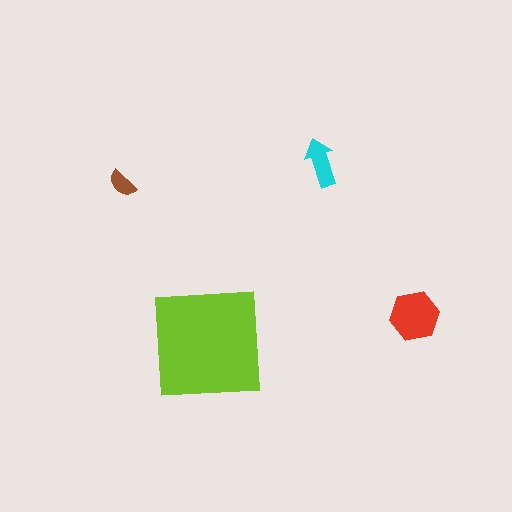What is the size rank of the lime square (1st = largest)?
1st.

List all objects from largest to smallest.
The lime square, the red hexagon, the cyan arrow, the brown semicircle.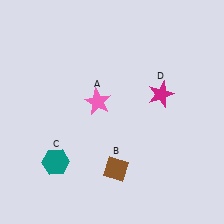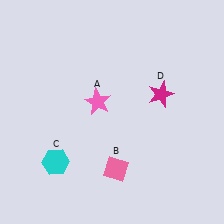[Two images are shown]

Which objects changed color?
B changed from brown to pink. C changed from teal to cyan.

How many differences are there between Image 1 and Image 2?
There are 2 differences between the two images.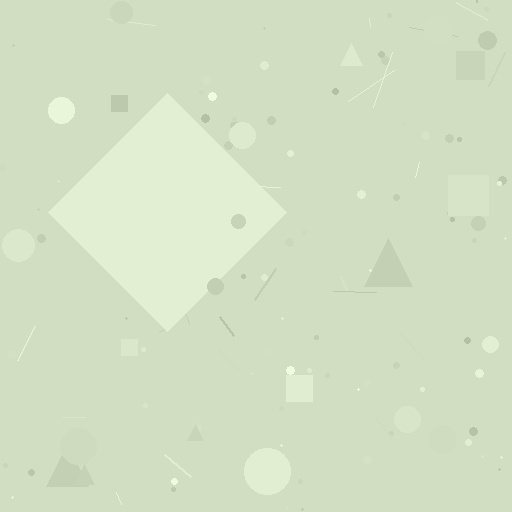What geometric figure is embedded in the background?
A diamond is embedded in the background.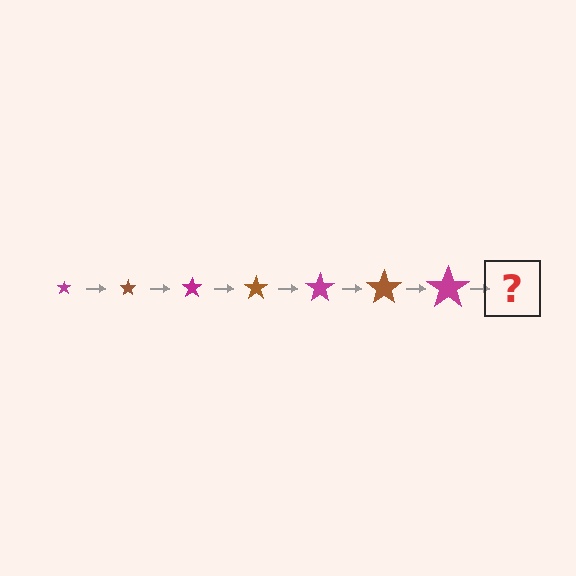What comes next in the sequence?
The next element should be a brown star, larger than the previous one.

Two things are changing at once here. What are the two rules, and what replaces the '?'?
The two rules are that the star grows larger each step and the color cycles through magenta and brown. The '?' should be a brown star, larger than the previous one.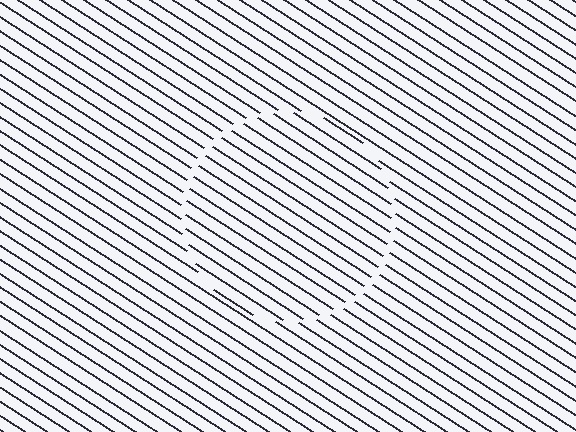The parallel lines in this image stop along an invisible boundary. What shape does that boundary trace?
An illusory circle. The interior of the shape contains the same grating, shifted by half a period — the contour is defined by the phase discontinuity where line-ends from the inner and outer gratings abut.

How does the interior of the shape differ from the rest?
The interior of the shape contains the same grating, shifted by half a period — the contour is defined by the phase discontinuity where line-ends from the inner and outer gratings abut.